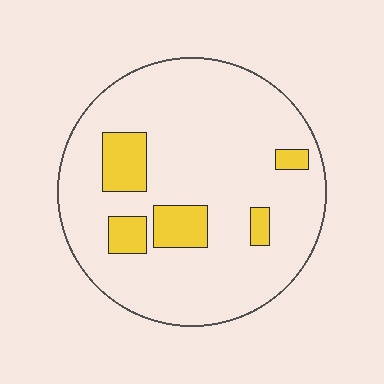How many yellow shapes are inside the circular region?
5.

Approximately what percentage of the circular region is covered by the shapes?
Approximately 15%.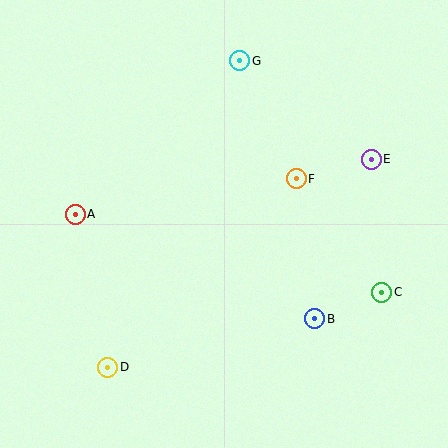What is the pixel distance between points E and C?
The distance between E and C is 133 pixels.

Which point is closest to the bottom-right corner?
Point C is closest to the bottom-right corner.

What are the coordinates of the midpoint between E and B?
The midpoint between E and B is at (343, 239).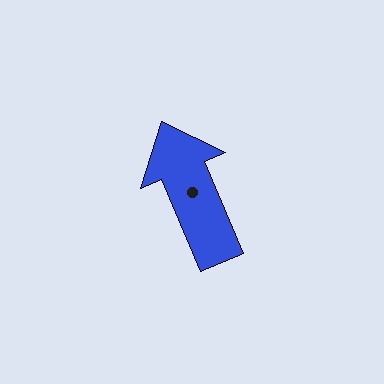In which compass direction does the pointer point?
Northwest.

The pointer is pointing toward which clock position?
Roughly 11 o'clock.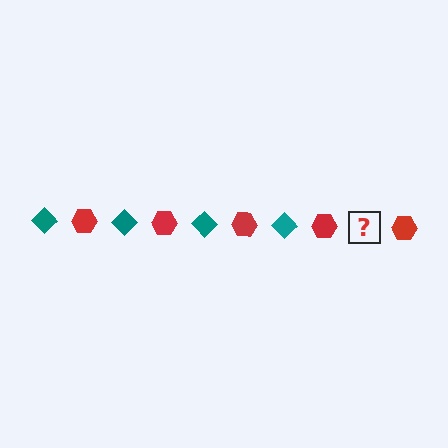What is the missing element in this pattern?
The missing element is a teal diamond.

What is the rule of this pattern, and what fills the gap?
The rule is that the pattern alternates between teal diamond and red hexagon. The gap should be filled with a teal diamond.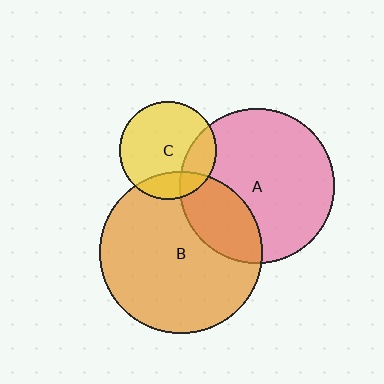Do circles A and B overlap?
Yes.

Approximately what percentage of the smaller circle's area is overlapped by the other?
Approximately 25%.